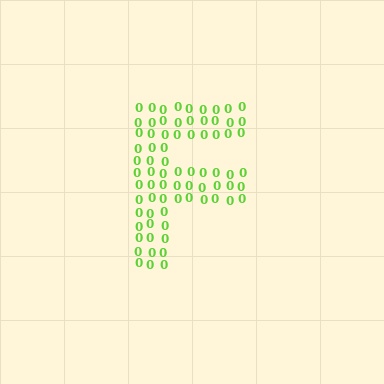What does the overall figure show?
The overall figure shows the letter F.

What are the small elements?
The small elements are digit 0's.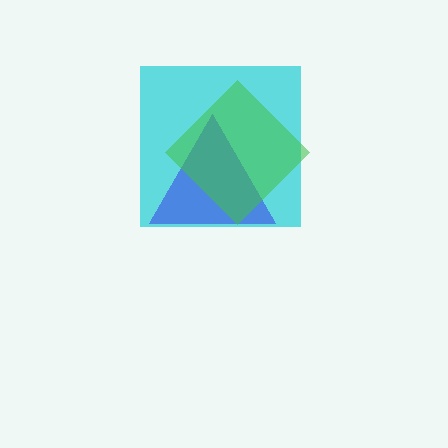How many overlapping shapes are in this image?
There are 3 overlapping shapes in the image.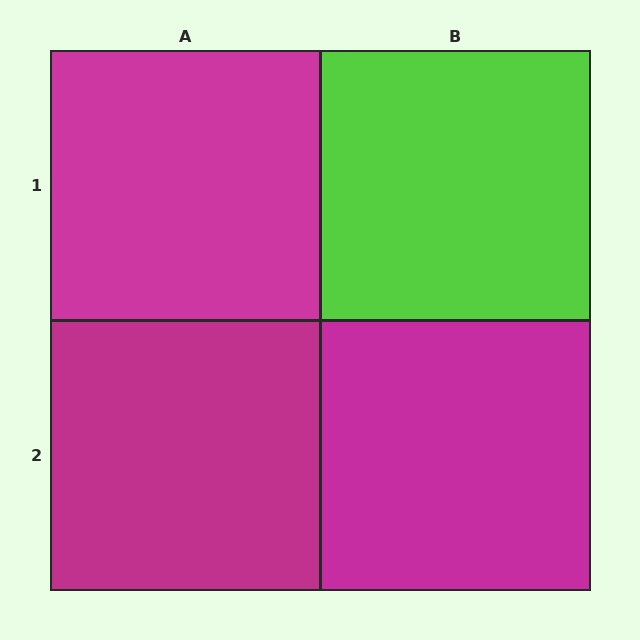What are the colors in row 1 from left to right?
Magenta, lime.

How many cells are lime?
1 cell is lime.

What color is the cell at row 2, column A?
Magenta.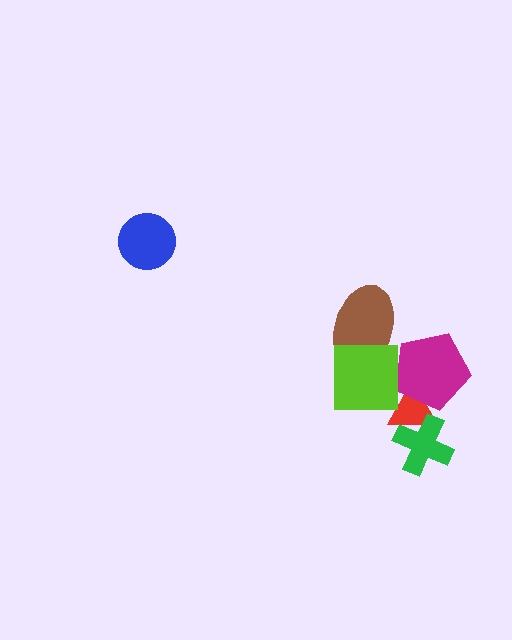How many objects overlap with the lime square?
1 object overlaps with the lime square.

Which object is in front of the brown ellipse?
The lime square is in front of the brown ellipse.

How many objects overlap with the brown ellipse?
1 object overlaps with the brown ellipse.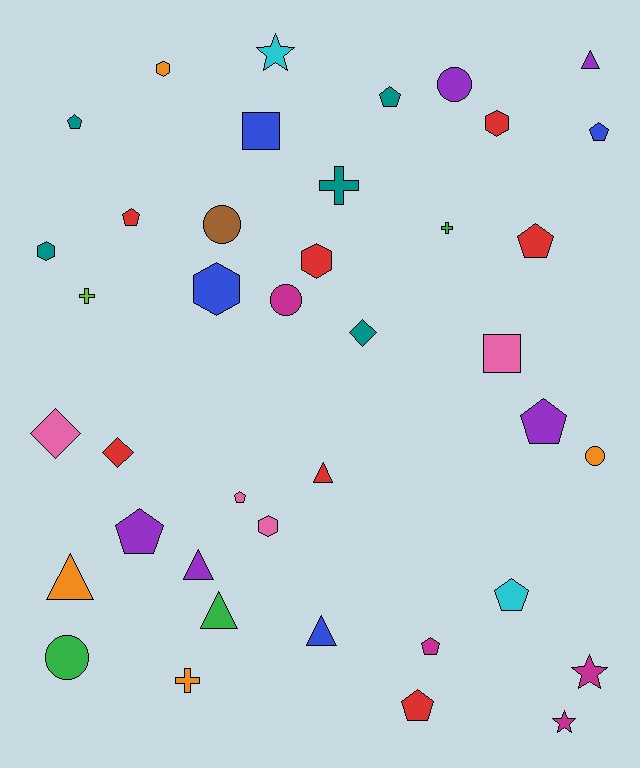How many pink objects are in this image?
There are 4 pink objects.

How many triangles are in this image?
There are 6 triangles.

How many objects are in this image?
There are 40 objects.